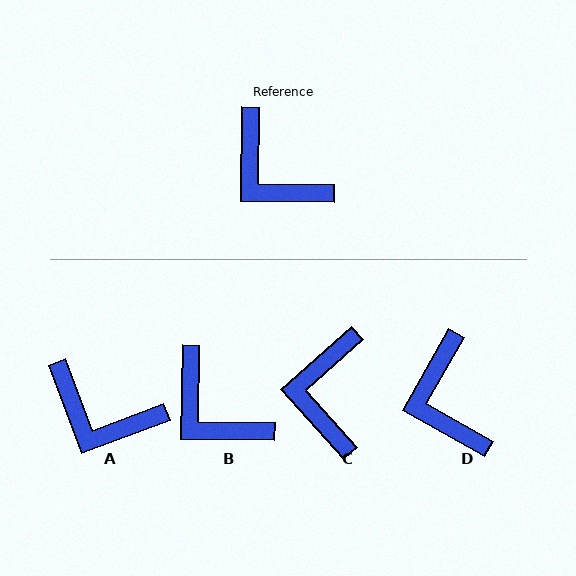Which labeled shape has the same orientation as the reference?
B.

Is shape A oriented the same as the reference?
No, it is off by about 21 degrees.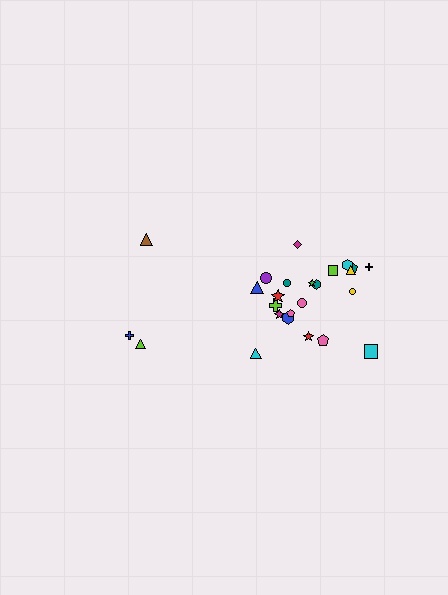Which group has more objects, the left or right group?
The right group.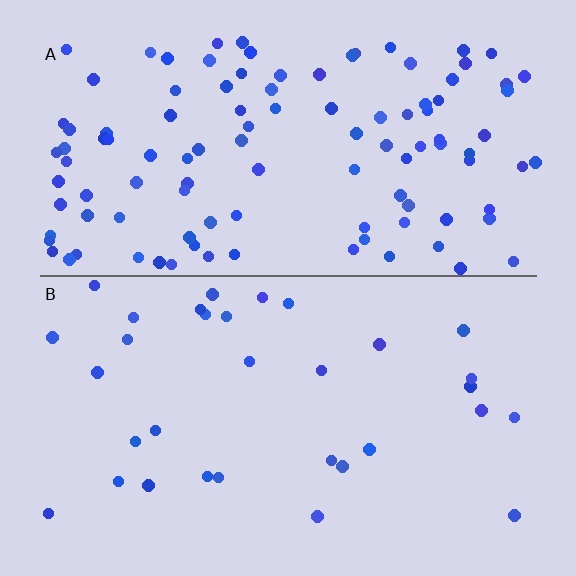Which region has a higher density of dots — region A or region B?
A (the top).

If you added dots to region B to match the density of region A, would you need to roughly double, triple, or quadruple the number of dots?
Approximately triple.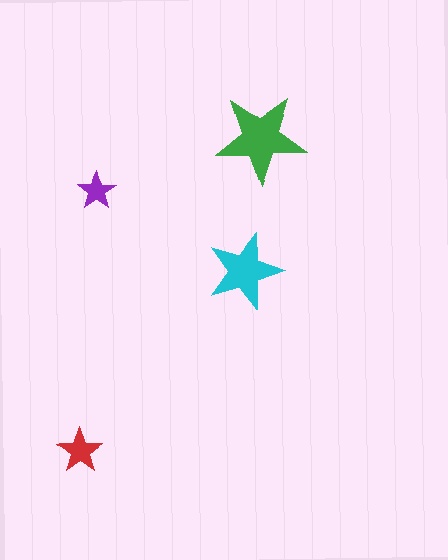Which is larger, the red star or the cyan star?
The cyan one.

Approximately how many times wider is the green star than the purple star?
About 2.5 times wider.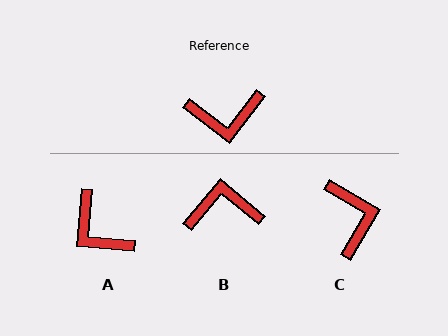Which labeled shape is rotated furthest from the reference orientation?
B, about 178 degrees away.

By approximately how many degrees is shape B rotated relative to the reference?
Approximately 178 degrees counter-clockwise.